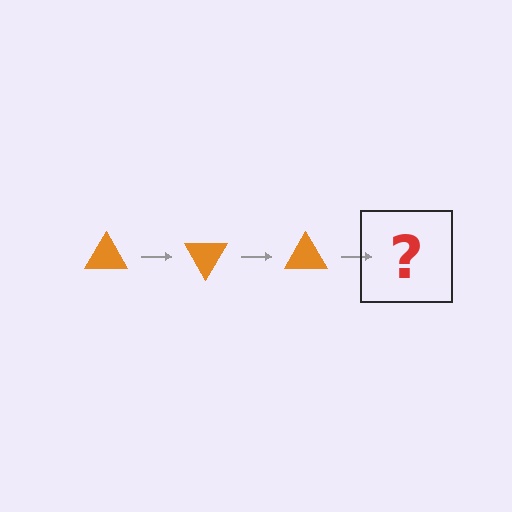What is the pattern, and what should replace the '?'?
The pattern is that the triangle rotates 60 degrees each step. The '?' should be an orange triangle rotated 180 degrees.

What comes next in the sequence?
The next element should be an orange triangle rotated 180 degrees.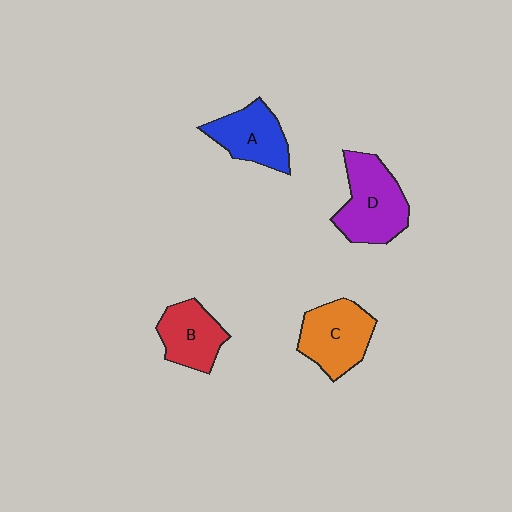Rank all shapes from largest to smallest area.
From largest to smallest: D (purple), C (orange), A (blue), B (red).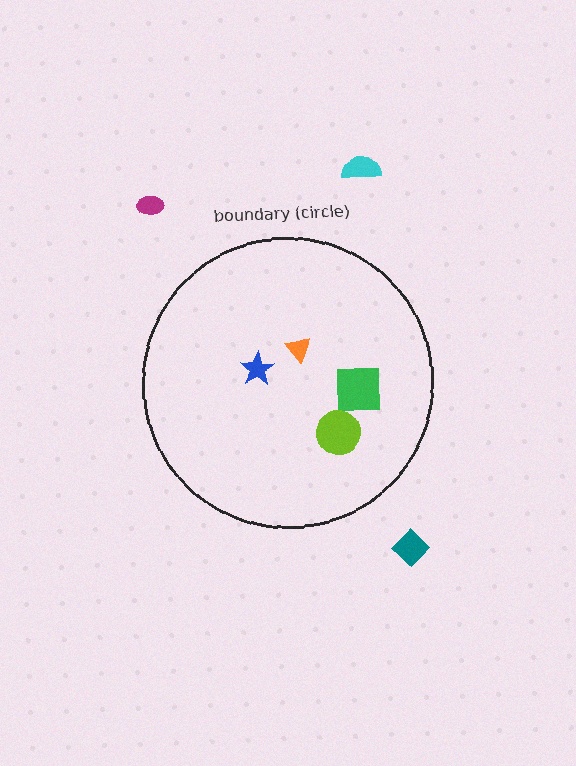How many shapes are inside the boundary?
4 inside, 3 outside.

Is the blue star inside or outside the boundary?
Inside.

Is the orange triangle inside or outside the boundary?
Inside.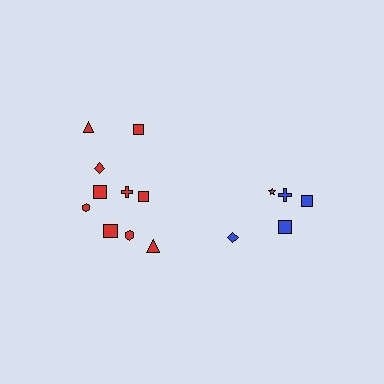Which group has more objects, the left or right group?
The left group.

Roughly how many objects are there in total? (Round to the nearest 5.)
Roughly 15 objects in total.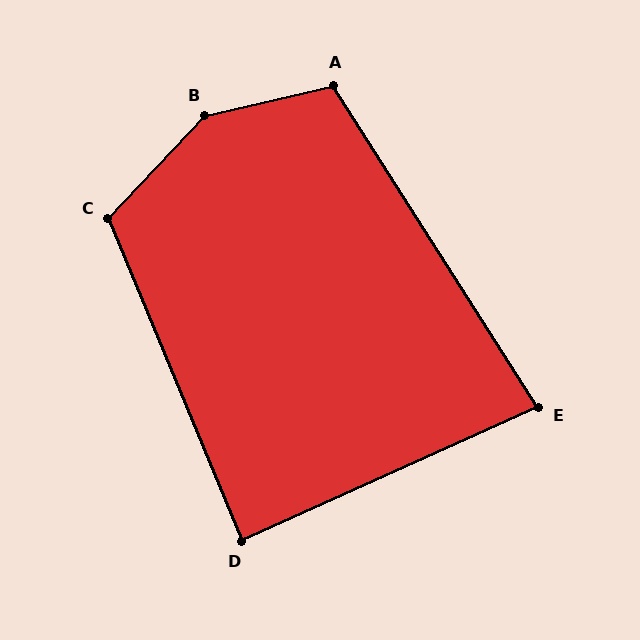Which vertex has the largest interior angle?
B, at approximately 146 degrees.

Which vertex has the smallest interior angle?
E, at approximately 82 degrees.